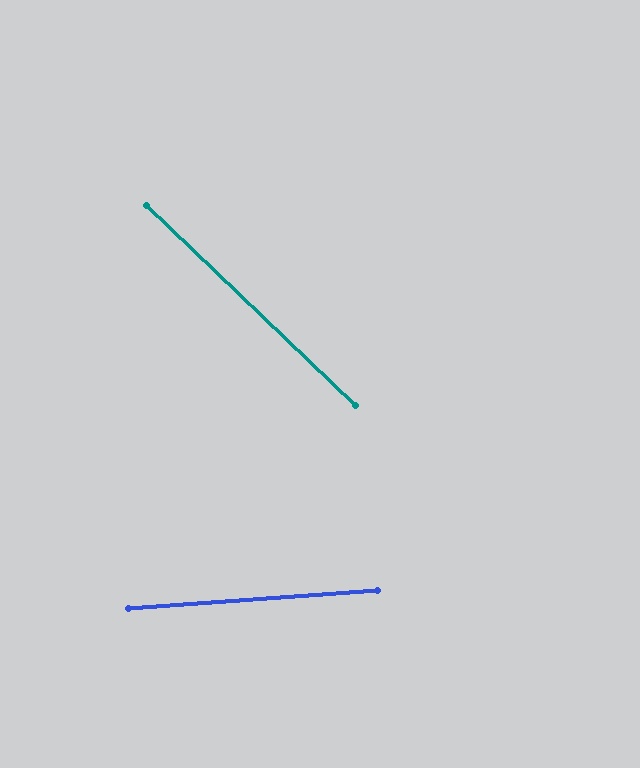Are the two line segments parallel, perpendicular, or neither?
Neither parallel nor perpendicular — they differ by about 48°.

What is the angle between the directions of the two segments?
Approximately 48 degrees.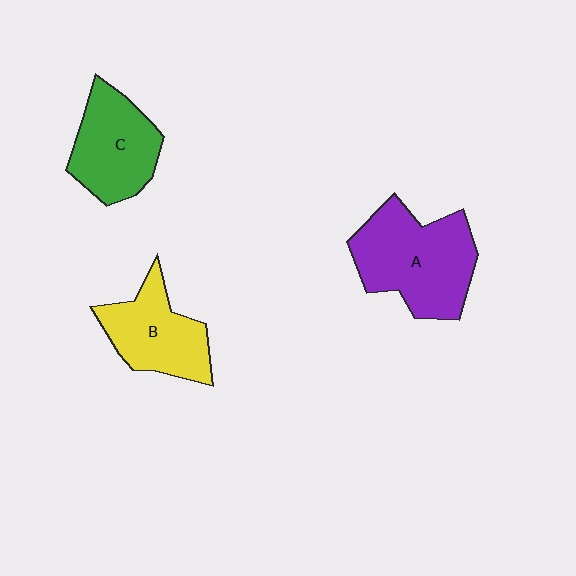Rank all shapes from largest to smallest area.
From largest to smallest: A (purple), C (green), B (yellow).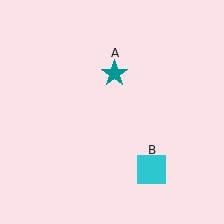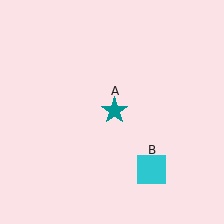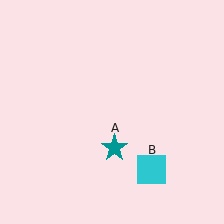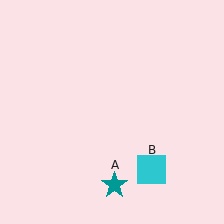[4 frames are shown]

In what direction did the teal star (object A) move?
The teal star (object A) moved down.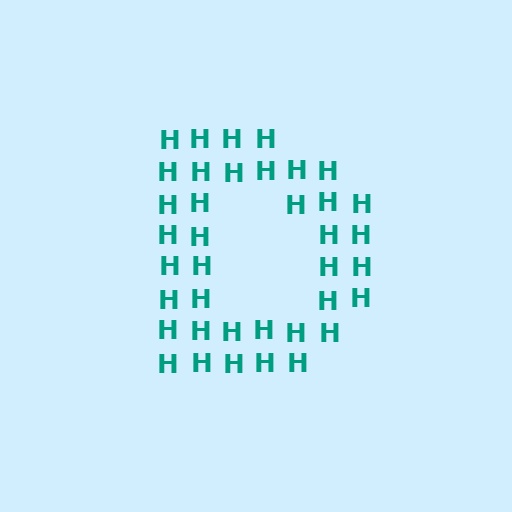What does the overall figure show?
The overall figure shows the letter D.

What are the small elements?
The small elements are letter H's.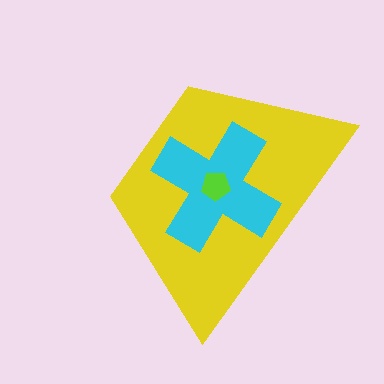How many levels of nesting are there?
3.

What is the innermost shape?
The lime pentagon.